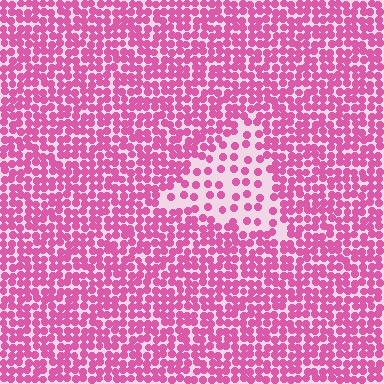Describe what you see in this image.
The image contains small pink elements arranged at two different densities. A triangle-shaped region is visible where the elements are less densely packed than the surrounding area.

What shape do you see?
I see a triangle.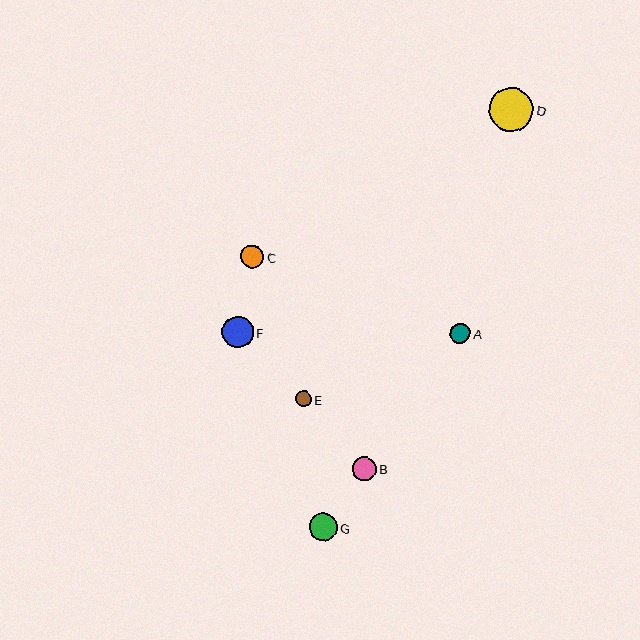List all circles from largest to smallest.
From largest to smallest: D, F, G, C, B, A, E.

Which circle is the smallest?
Circle E is the smallest with a size of approximately 16 pixels.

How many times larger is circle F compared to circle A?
Circle F is approximately 1.5 times the size of circle A.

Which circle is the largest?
Circle D is the largest with a size of approximately 44 pixels.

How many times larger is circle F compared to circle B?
Circle F is approximately 1.4 times the size of circle B.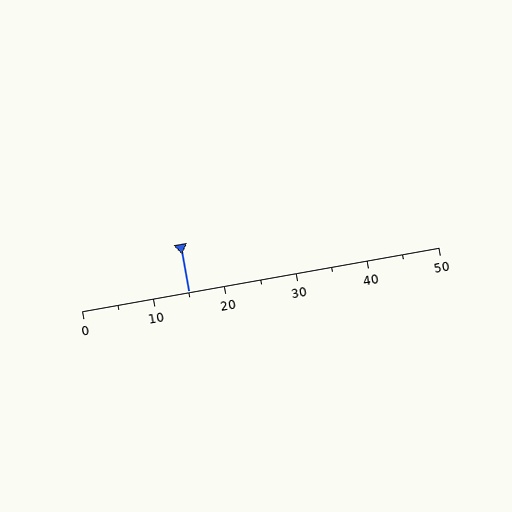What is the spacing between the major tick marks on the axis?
The major ticks are spaced 10 apart.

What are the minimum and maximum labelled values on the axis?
The axis runs from 0 to 50.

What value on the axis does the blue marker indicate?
The marker indicates approximately 15.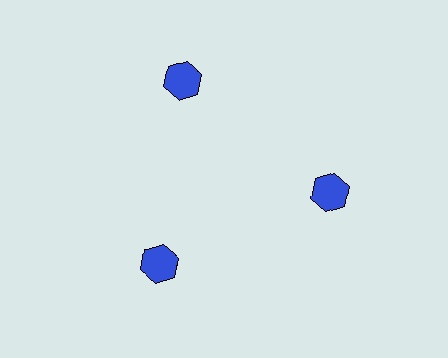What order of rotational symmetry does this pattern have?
This pattern has 3-fold rotational symmetry.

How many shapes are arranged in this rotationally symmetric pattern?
There are 3 shapes, arranged in 3 groups of 1.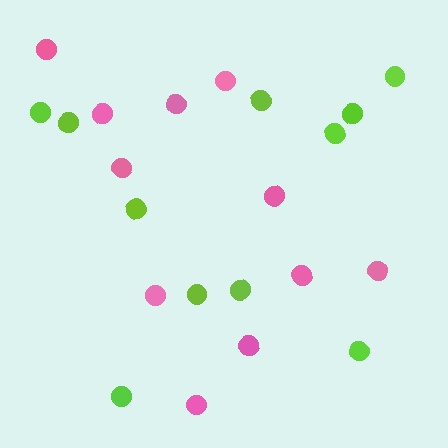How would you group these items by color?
There are 2 groups: one group of pink circles (11) and one group of lime circles (11).